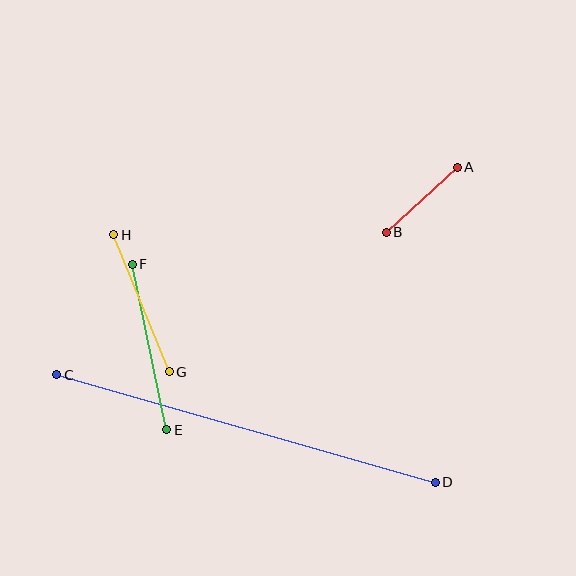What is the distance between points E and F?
The distance is approximately 169 pixels.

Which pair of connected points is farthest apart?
Points C and D are farthest apart.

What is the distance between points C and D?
The distance is approximately 393 pixels.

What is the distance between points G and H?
The distance is approximately 148 pixels.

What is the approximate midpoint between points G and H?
The midpoint is at approximately (141, 303) pixels.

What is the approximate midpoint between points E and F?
The midpoint is at approximately (149, 347) pixels.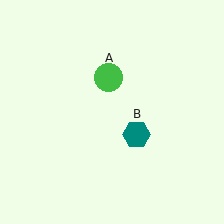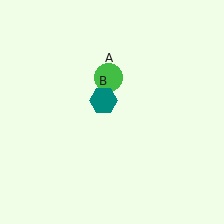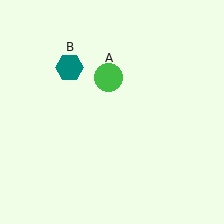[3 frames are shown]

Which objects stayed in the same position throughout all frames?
Green circle (object A) remained stationary.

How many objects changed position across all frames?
1 object changed position: teal hexagon (object B).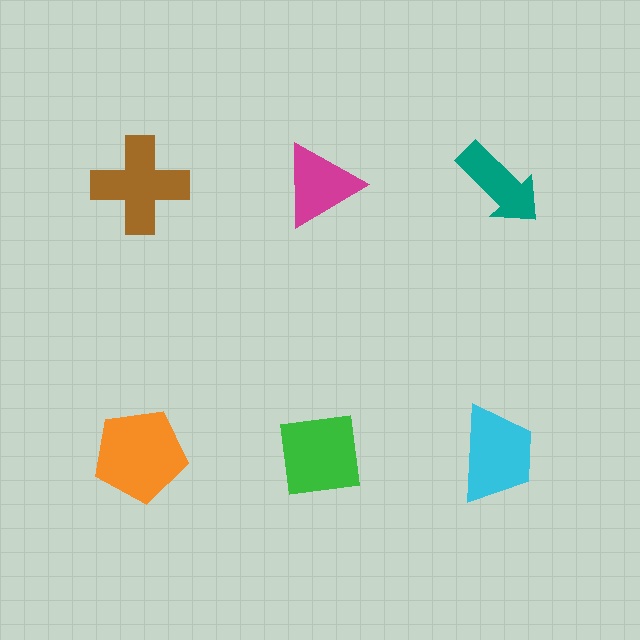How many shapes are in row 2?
3 shapes.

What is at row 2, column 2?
A green square.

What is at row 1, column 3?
A teal arrow.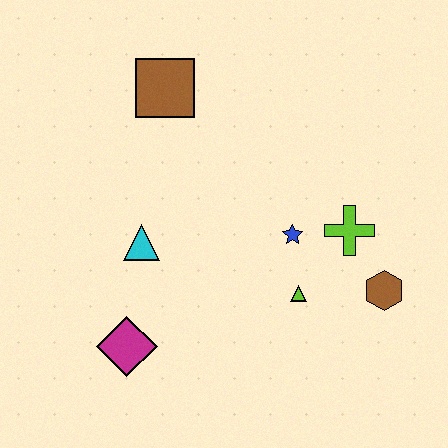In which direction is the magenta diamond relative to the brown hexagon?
The magenta diamond is to the left of the brown hexagon.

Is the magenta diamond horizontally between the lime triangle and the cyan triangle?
No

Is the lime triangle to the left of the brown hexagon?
Yes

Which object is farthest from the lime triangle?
The brown square is farthest from the lime triangle.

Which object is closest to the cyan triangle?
The magenta diamond is closest to the cyan triangle.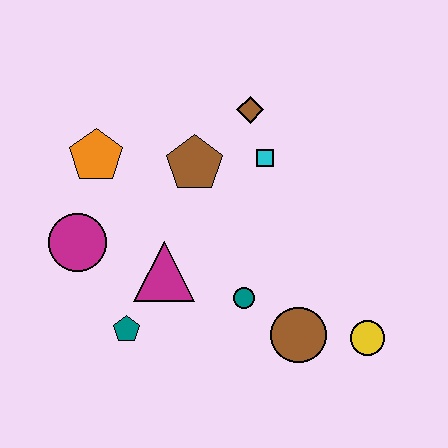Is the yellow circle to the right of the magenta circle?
Yes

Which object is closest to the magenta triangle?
The teal pentagon is closest to the magenta triangle.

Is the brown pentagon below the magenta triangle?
No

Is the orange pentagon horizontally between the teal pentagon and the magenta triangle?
No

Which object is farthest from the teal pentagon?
The brown diamond is farthest from the teal pentagon.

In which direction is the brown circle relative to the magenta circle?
The brown circle is to the right of the magenta circle.